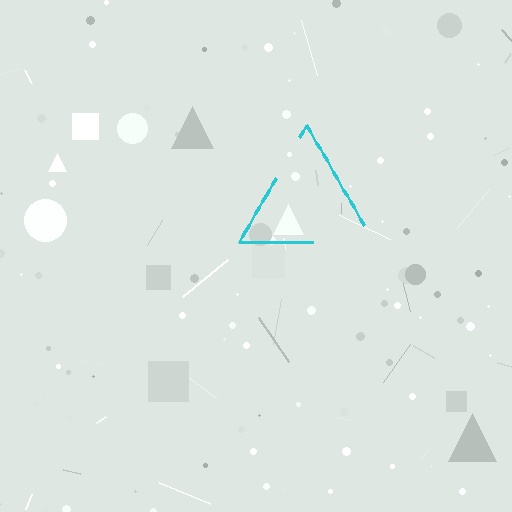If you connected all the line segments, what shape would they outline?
They would outline a triangle.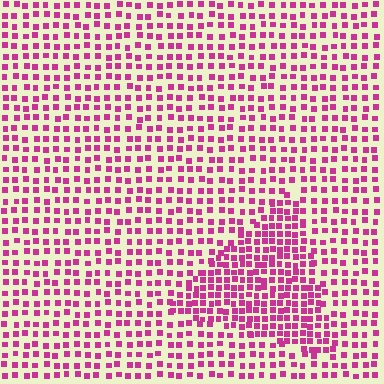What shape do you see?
I see a triangle.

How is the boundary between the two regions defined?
The boundary is defined by a change in element density (approximately 1.8x ratio). All elements are the same color, size, and shape.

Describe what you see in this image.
The image contains small magenta elements arranged at two different densities. A triangle-shaped region is visible where the elements are more densely packed than the surrounding area.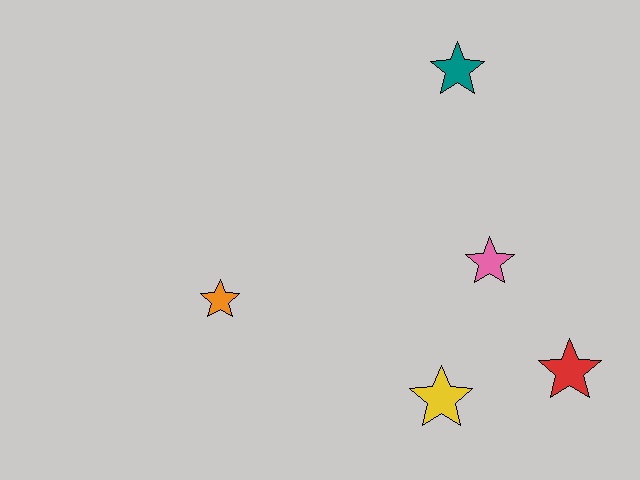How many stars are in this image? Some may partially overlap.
There are 5 stars.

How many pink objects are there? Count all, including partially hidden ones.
There is 1 pink object.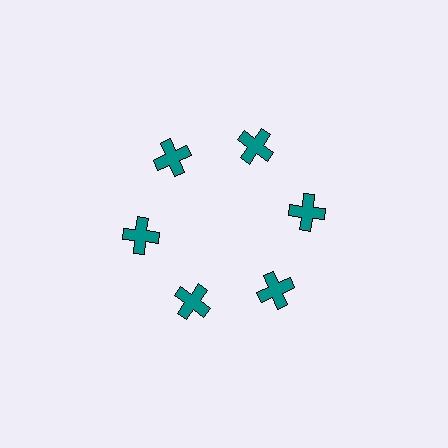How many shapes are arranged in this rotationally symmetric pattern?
There are 6 shapes, arranged in 6 groups of 1.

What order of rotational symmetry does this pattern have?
This pattern has 6-fold rotational symmetry.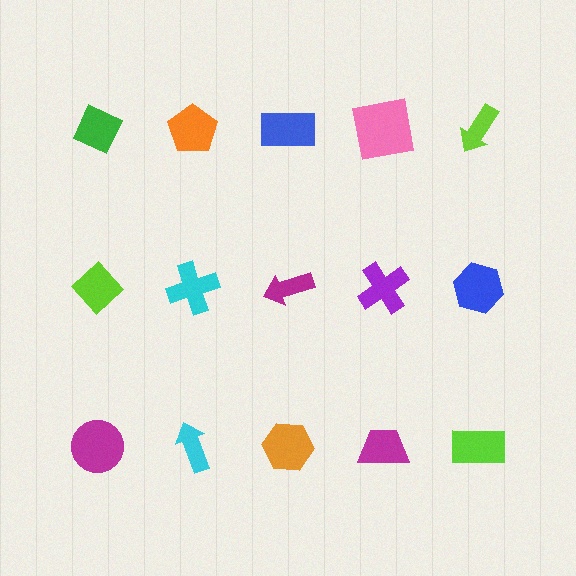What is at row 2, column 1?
A lime diamond.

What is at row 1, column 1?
A green diamond.